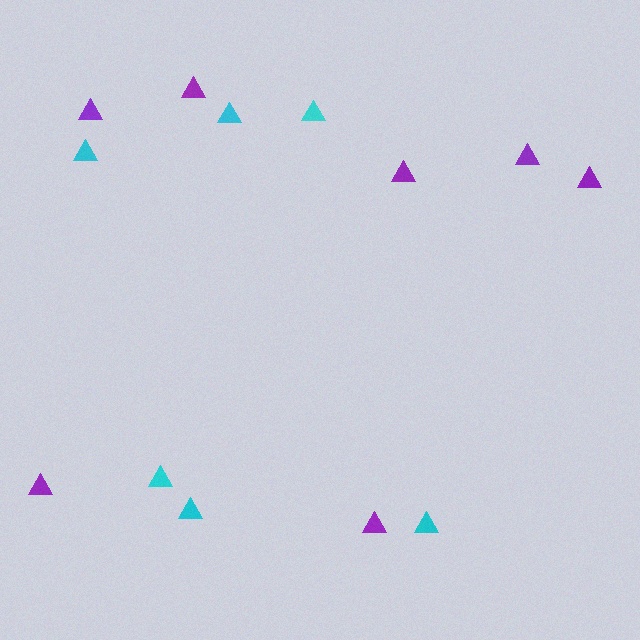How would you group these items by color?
There are 2 groups: one group of cyan triangles (6) and one group of purple triangles (7).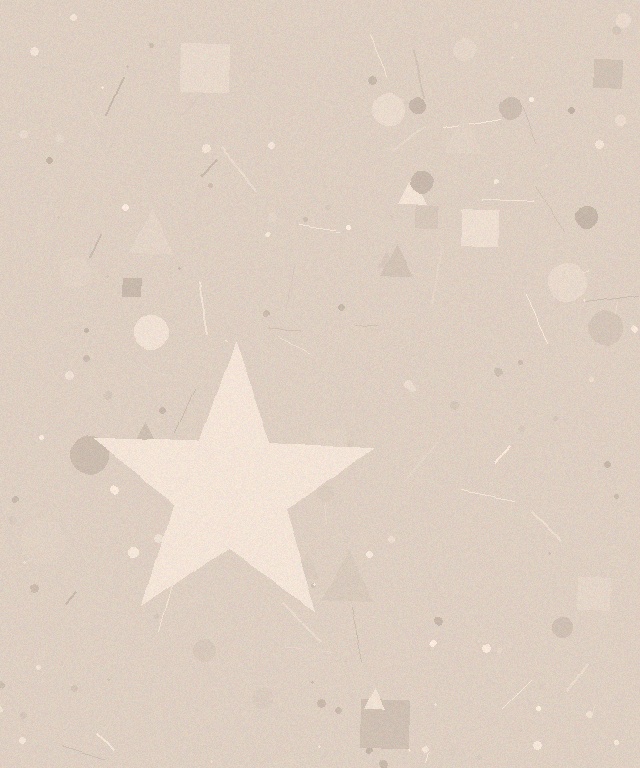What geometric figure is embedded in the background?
A star is embedded in the background.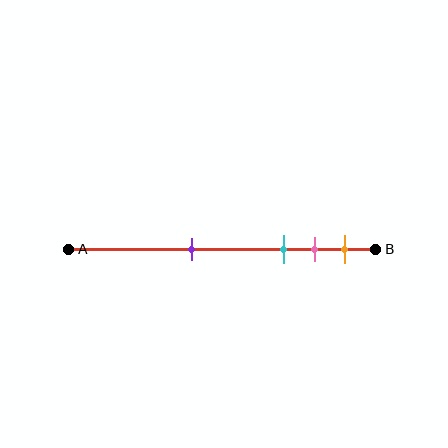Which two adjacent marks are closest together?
The pink and orange marks are the closest adjacent pair.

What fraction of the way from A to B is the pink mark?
The pink mark is approximately 80% (0.8) of the way from A to B.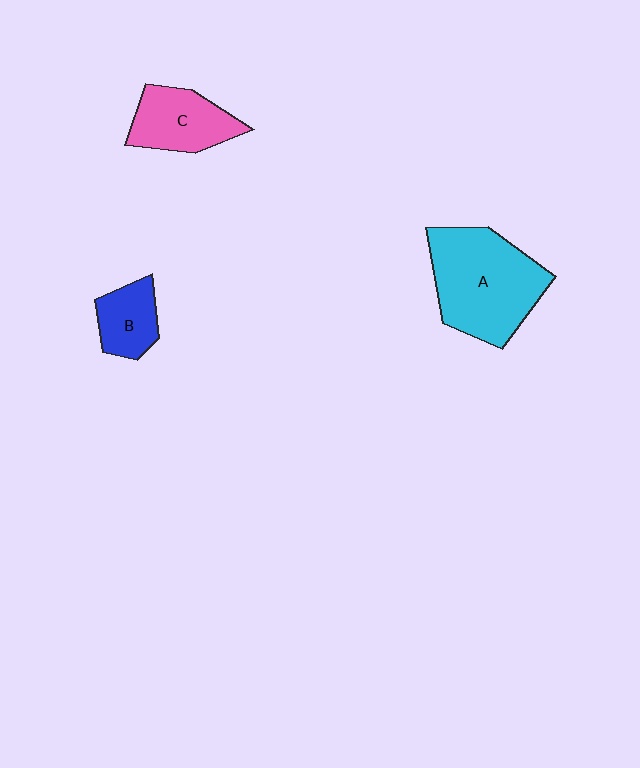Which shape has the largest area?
Shape A (cyan).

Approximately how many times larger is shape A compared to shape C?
Approximately 1.8 times.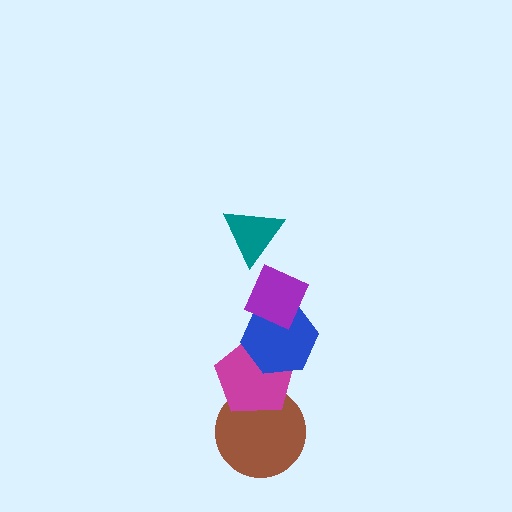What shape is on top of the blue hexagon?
The purple diamond is on top of the blue hexagon.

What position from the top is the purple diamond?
The purple diamond is 2nd from the top.